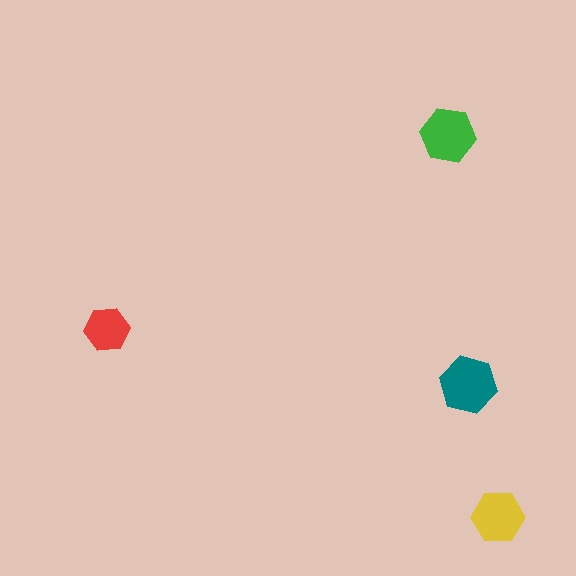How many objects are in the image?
There are 4 objects in the image.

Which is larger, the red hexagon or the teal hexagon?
The teal one.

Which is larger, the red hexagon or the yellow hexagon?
The yellow one.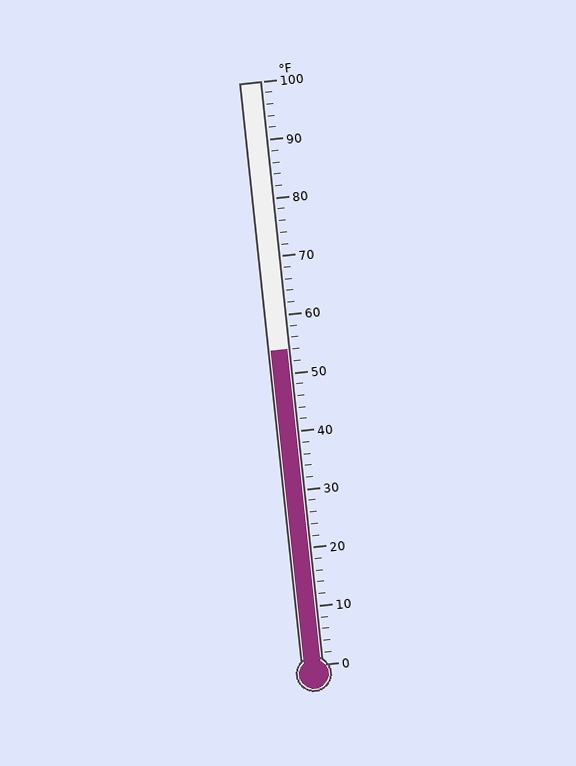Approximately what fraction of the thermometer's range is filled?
The thermometer is filled to approximately 55% of its range.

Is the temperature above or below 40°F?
The temperature is above 40°F.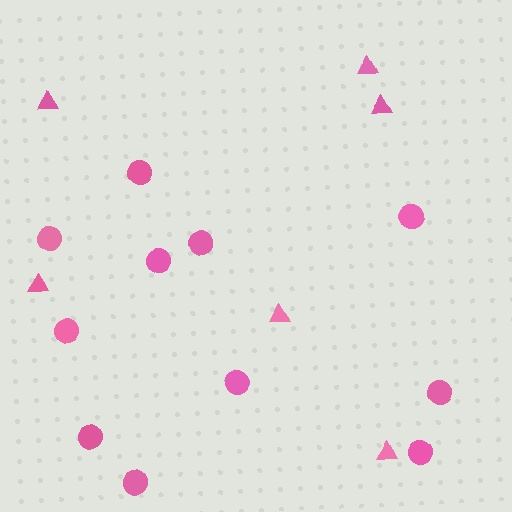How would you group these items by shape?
There are 2 groups: one group of triangles (6) and one group of circles (11).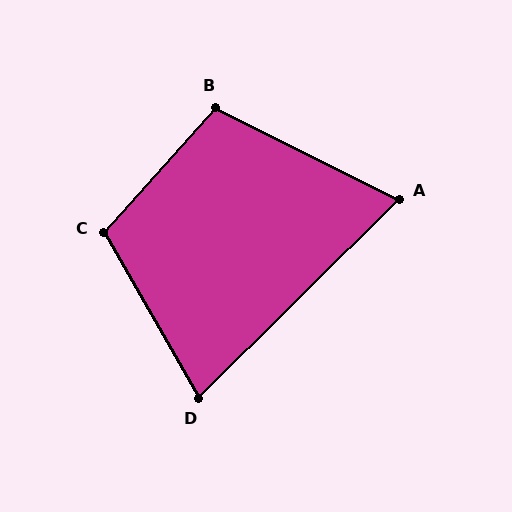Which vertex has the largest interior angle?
C, at approximately 109 degrees.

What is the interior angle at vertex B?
Approximately 105 degrees (obtuse).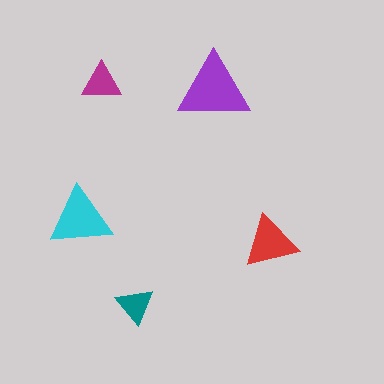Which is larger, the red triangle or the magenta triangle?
The red one.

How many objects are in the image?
There are 5 objects in the image.